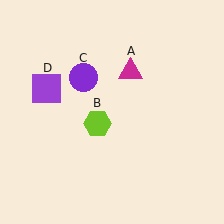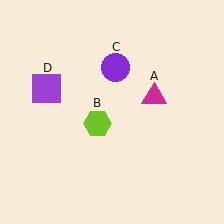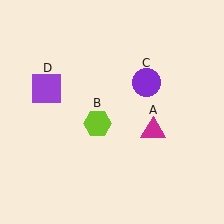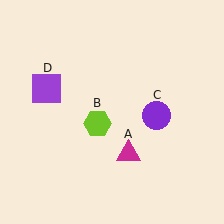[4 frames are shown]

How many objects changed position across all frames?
2 objects changed position: magenta triangle (object A), purple circle (object C).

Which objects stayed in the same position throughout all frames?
Lime hexagon (object B) and purple square (object D) remained stationary.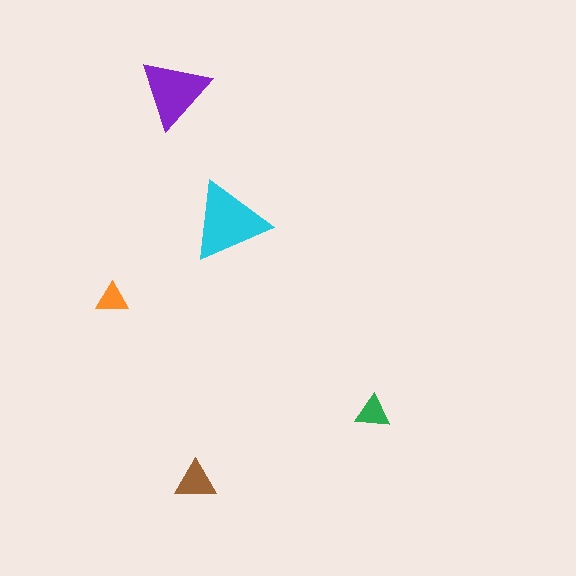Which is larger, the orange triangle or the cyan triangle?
The cyan one.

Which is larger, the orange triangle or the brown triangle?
The brown one.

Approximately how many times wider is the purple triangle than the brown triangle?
About 1.5 times wider.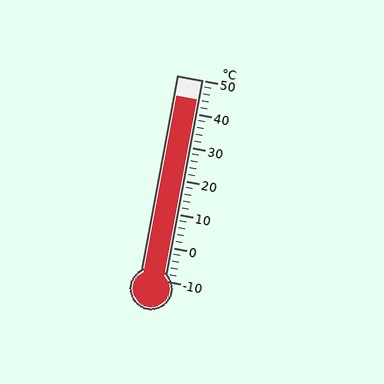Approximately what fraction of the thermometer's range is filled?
The thermometer is filled to approximately 90% of its range.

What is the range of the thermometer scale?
The thermometer scale ranges from -10°C to 50°C.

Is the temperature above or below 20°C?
The temperature is above 20°C.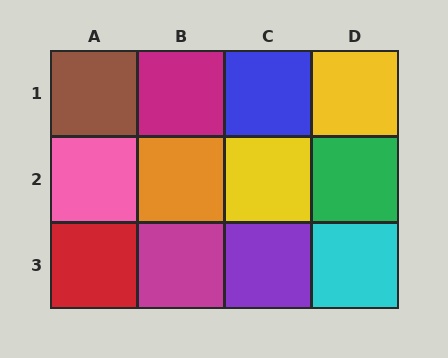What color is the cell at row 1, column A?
Brown.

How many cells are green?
1 cell is green.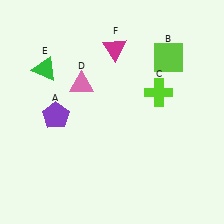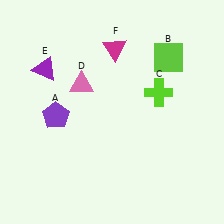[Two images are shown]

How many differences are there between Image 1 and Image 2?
There is 1 difference between the two images.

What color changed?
The triangle (E) changed from green in Image 1 to purple in Image 2.